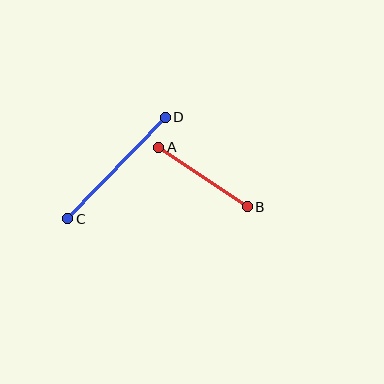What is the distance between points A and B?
The distance is approximately 106 pixels.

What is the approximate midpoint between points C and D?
The midpoint is at approximately (116, 168) pixels.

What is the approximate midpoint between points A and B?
The midpoint is at approximately (203, 177) pixels.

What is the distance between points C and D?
The distance is approximately 141 pixels.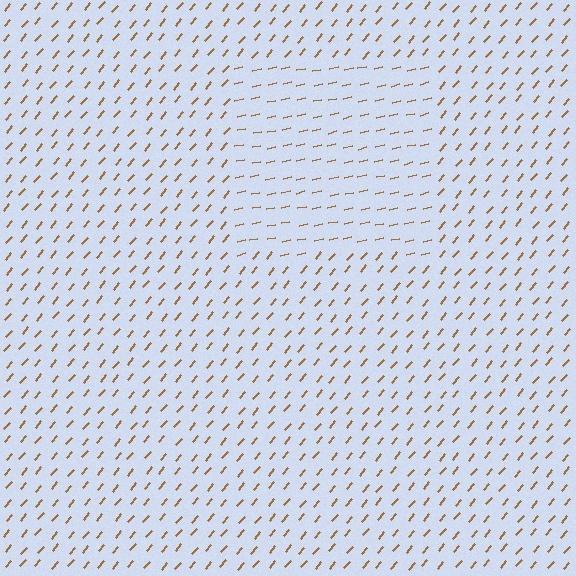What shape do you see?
I see a rectangle.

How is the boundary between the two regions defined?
The boundary is defined purely by a change in line orientation (approximately 37 degrees difference). All lines are the same color and thickness.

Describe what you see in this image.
The image is filled with small brown line segments. A rectangle region in the image has lines oriented differently from the surrounding lines, creating a visible texture boundary.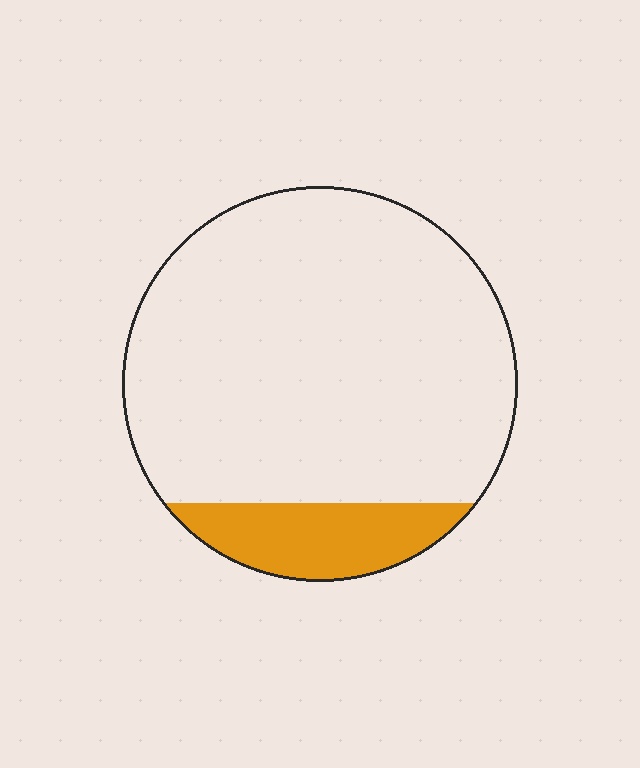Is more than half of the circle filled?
No.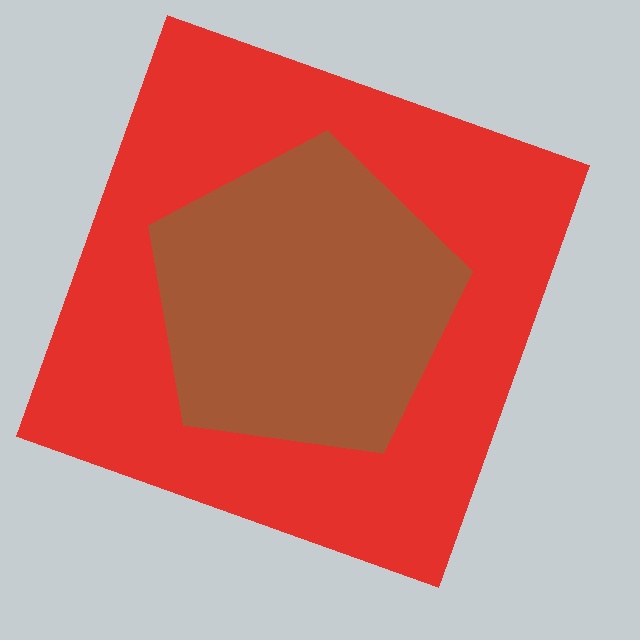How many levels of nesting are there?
2.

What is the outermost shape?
The red square.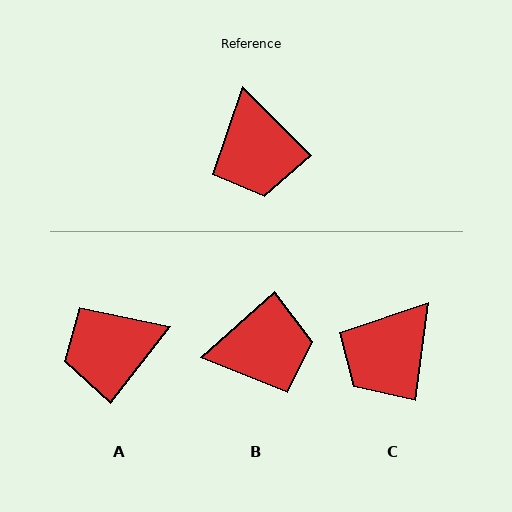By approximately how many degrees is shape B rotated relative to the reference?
Approximately 87 degrees counter-clockwise.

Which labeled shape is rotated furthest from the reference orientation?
B, about 87 degrees away.